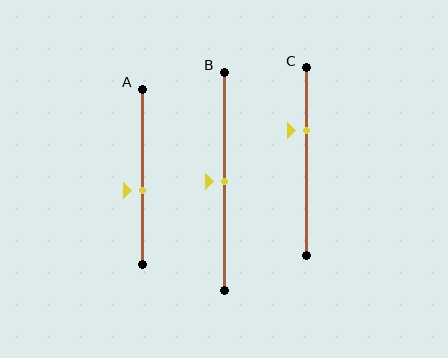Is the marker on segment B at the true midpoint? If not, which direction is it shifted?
Yes, the marker on segment B is at the true midpoint.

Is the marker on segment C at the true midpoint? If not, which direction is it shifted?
No, the marker on segment C is shifted upward by about 17% of the segment length.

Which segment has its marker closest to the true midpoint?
Segment B has its marker closest to the true midpoint.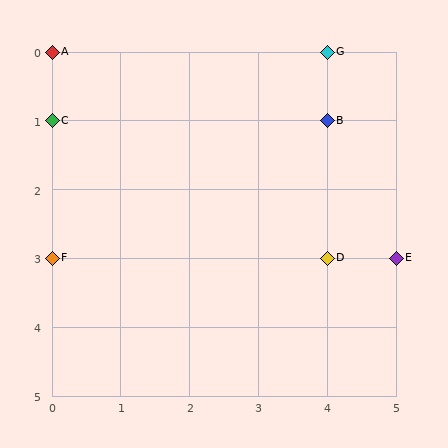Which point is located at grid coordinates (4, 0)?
Point G is at (4, 0).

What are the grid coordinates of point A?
Point A is at grid coordinates (0, 0).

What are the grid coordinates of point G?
Point G is at grid coordinates (4, 0).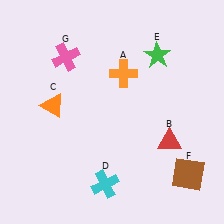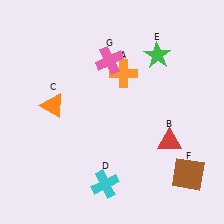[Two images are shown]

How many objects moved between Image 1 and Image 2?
1 object moved between the two images.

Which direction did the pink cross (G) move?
The pink cross (G) moved right.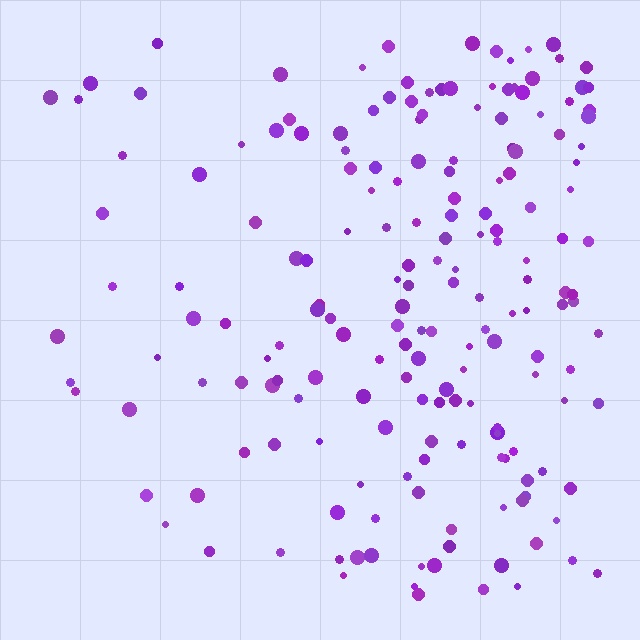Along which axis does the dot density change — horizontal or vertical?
Horizontal.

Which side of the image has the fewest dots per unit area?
The left.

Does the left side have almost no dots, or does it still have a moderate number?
Still a moderate number, just noticeably fewer than the right.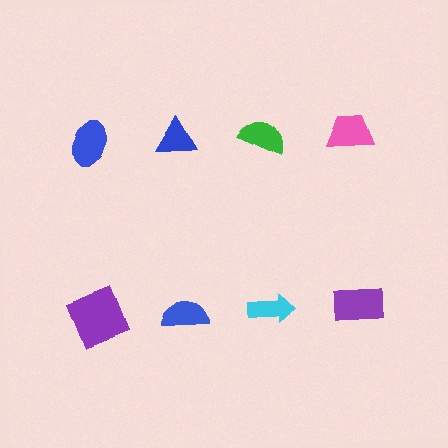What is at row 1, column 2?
A blue triangle.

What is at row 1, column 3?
A green semicircle.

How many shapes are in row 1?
4 shapes.